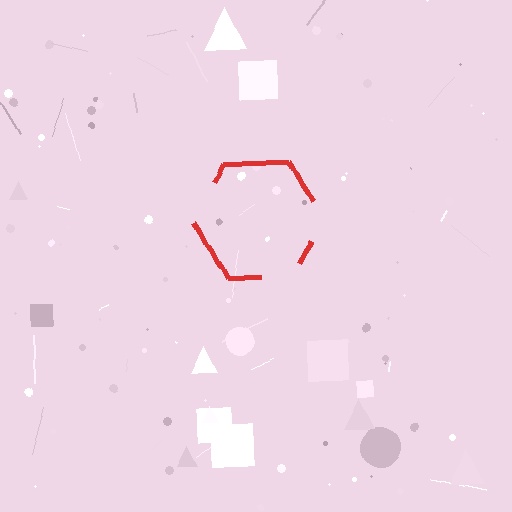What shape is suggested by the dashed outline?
The dashed outline suggests a hexagon.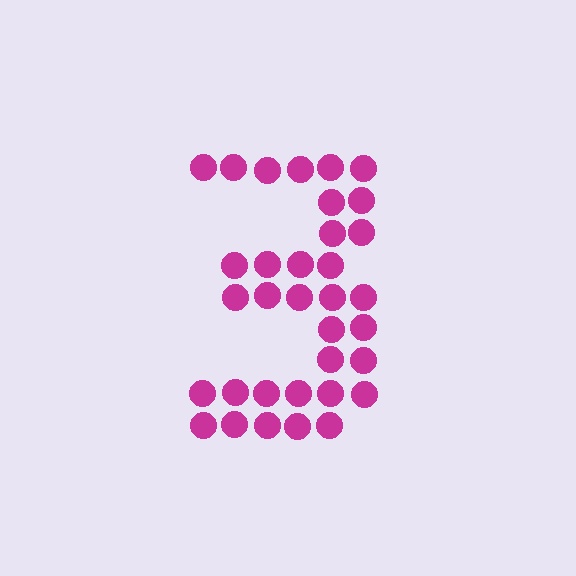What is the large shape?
The large shape is the digit 3.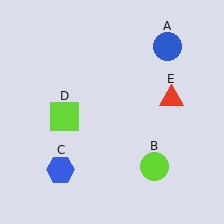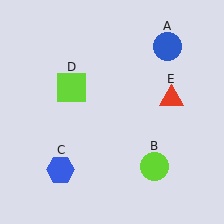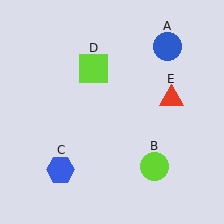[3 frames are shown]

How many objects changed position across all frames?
1 object changed position: lime square (object D).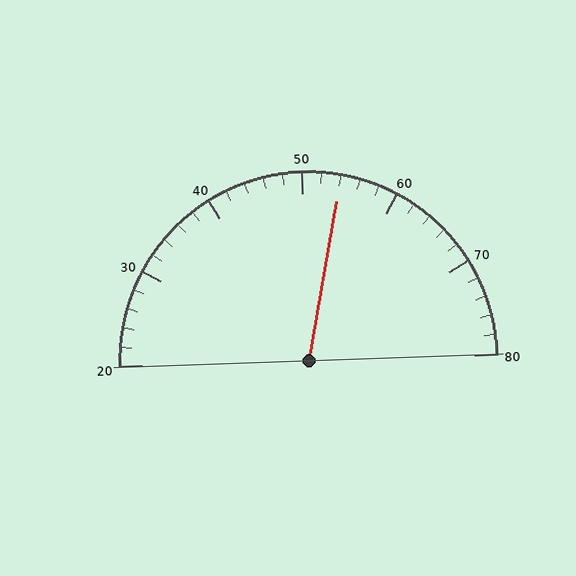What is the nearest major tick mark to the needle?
The nearest major tick mark is 50.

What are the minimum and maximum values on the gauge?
The gauge ranges from 20 to 80.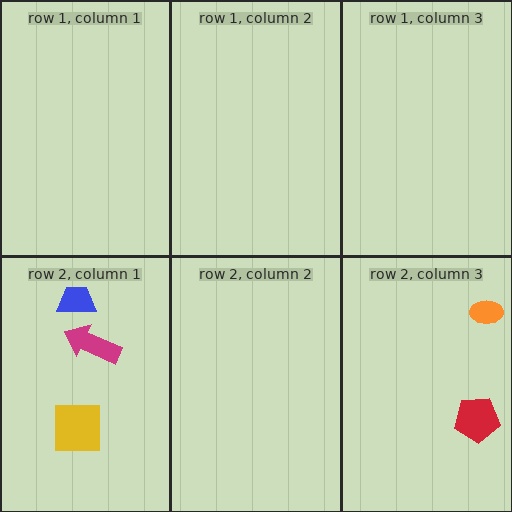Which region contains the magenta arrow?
The row 2, column 1 region.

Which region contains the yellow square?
The row 2, column 1 region.